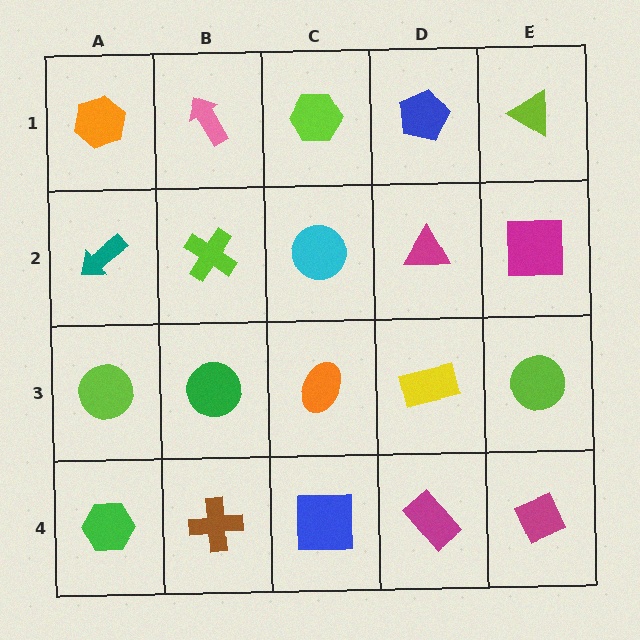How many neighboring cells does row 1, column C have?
3.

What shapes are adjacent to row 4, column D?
A yellow rectangle (row 3, column D), a blue square (row 4, column C), a magenta diamond (row 4, column E).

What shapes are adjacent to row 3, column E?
A magenta square (row 2, column E), a magenta diamond (row 4, column E), a yellow rectangle (row 3, column D).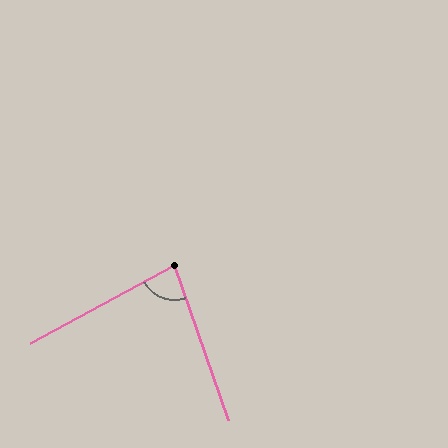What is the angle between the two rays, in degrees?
Approximately 81 degrees.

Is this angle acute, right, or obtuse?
It is acute.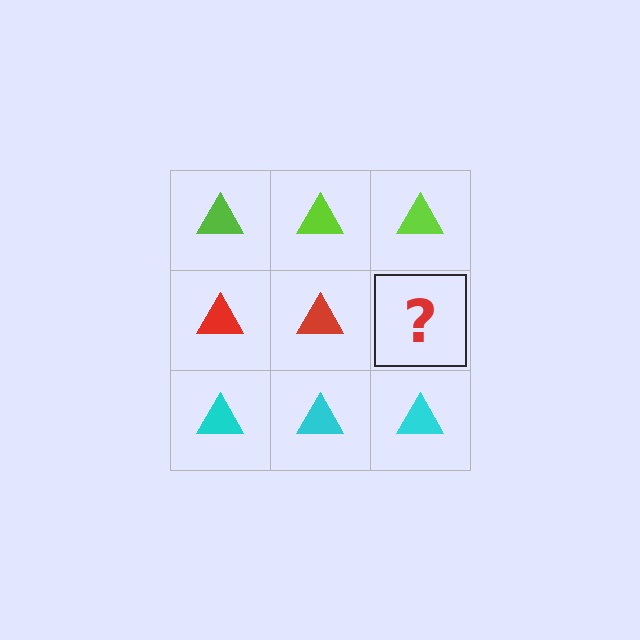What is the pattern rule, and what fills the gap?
The rule is that each row has a consistent color. The gap should be filled with a red triangle.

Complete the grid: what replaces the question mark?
The question mark should be replaced with a red triangle.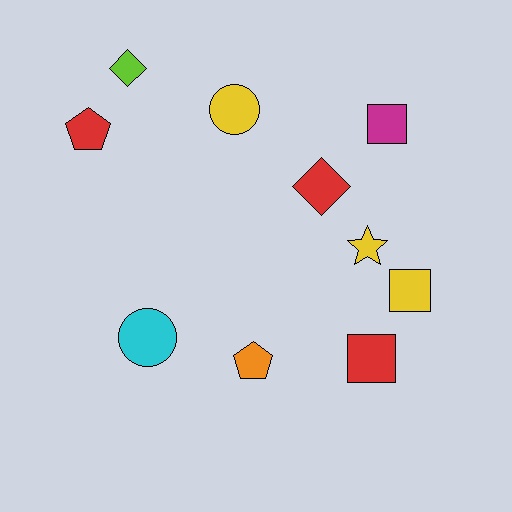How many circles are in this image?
There are 2 circles.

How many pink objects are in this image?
There are no pink objects.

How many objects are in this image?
There are 10 objects.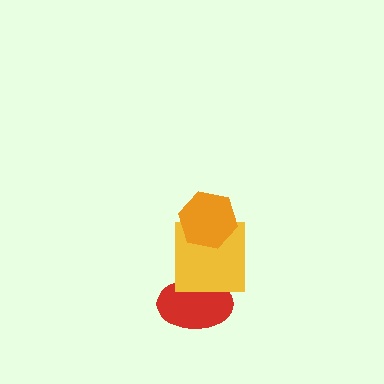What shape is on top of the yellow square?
The orange hexagon is on top of the yellow square.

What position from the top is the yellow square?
The yellow square is 2nd from the top.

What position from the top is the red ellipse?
The red ellipse is 3rd from the top.